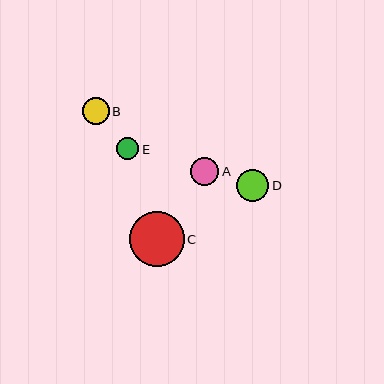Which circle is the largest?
Circle C is the largest with a size of approximately 55 pixels.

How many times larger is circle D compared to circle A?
Circle D is approximately 1.2 times the size of circle A.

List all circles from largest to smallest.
From largest to smallest: C, D, A, B, E.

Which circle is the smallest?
Circle E is the smallest with a size of approximately 22 pixels.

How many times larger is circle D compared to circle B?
Circle D is approximately 1.2 times the size of circle B.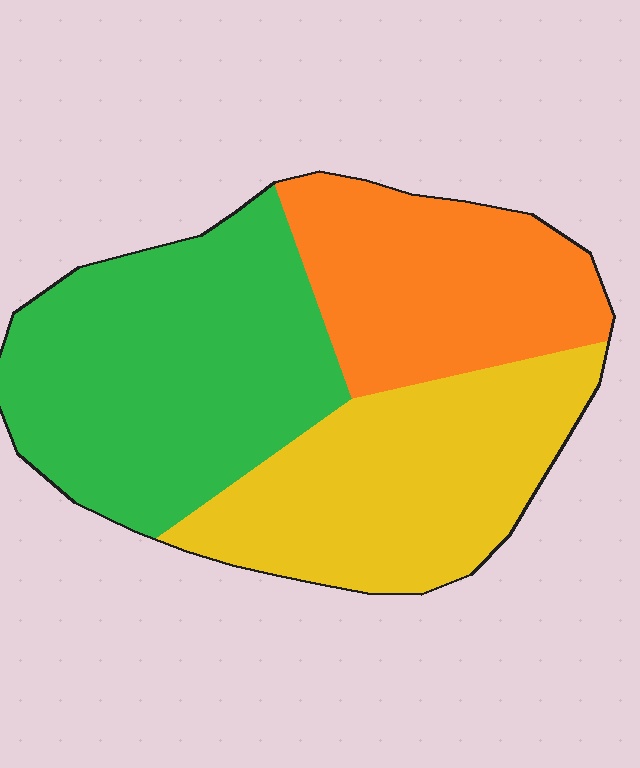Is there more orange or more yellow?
Yellow.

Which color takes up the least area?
Orange, at roughly 25%.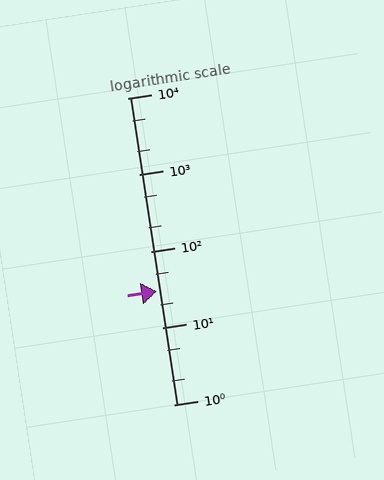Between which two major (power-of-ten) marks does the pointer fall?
The pointer is between 10 and 100.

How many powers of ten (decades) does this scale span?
The scale spans 4 decades, from 1 to 10000.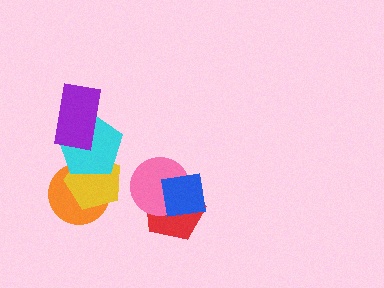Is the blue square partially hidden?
No, no other shape covers it.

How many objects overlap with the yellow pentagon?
2 objects overlap with the yellow pentagon.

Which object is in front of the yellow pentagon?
The cyan pentagon is in front of the yellow pentagon.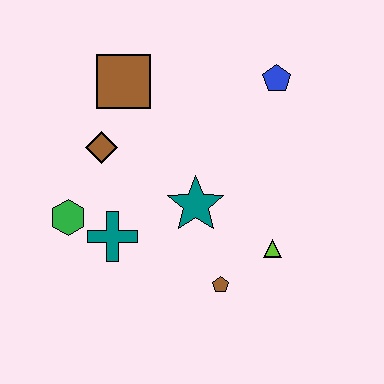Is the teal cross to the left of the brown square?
Yes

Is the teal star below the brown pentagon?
No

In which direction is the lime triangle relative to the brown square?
The lime triangle is below the brown square.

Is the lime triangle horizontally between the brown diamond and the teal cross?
No